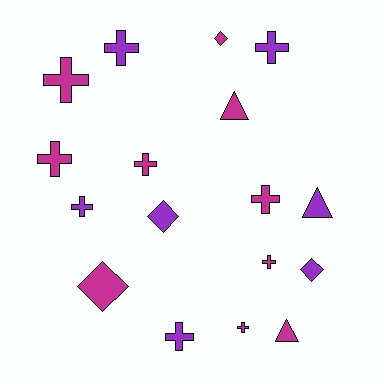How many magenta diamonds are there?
There are 2 magenta diamonds.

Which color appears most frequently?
Magenta, with 10 objects.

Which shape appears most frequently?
Cross, with 10 objects.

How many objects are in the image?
There are 17 objects.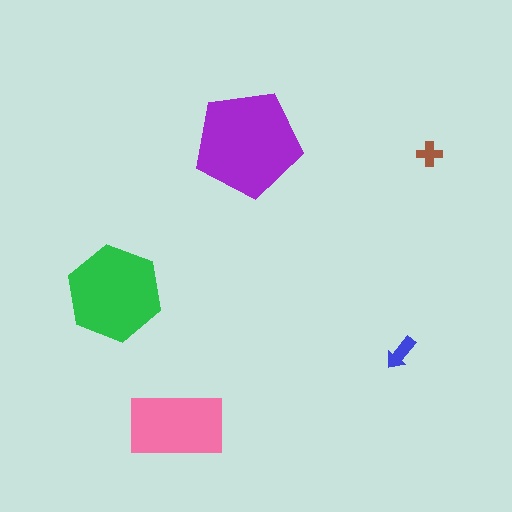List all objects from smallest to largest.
The brown cross, the blue arrow, the pink rectangle, the green hexagon, the purple pentagon.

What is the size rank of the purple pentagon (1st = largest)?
1st.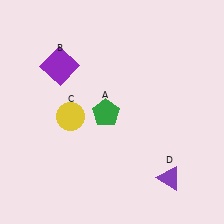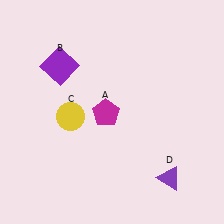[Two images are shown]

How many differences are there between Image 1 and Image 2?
There is 1 difference between the two images.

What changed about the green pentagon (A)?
In Image 1, A is green. In Image 2, it changed to magenta.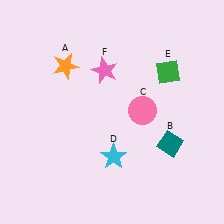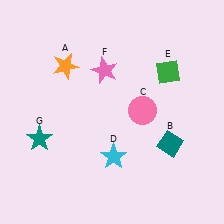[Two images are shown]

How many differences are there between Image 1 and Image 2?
There is 1 difference between the two images.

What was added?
A teal star (G) was added in Image 2.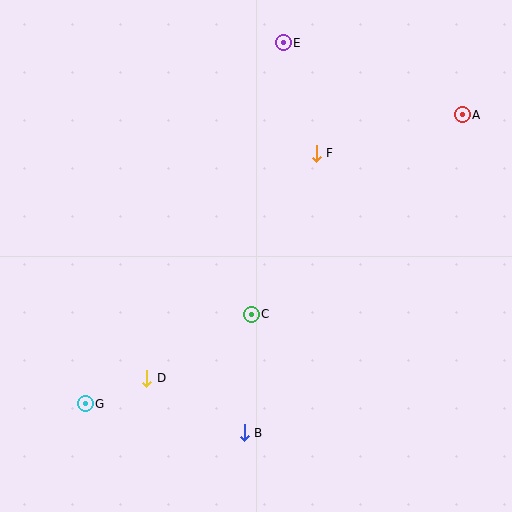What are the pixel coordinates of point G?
Point G is at (85, 404).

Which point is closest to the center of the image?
Point C at (251, 314) is closest to the center.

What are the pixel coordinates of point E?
Point E is at (283, 43).